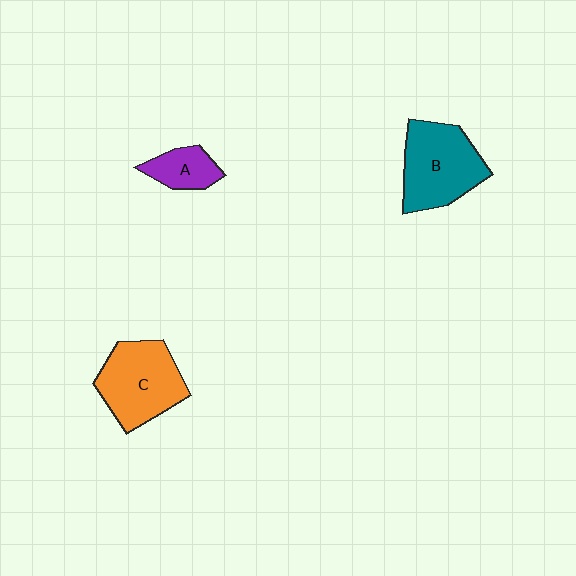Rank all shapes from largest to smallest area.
From largest to smallest: B (teal), C (orange), A (purple).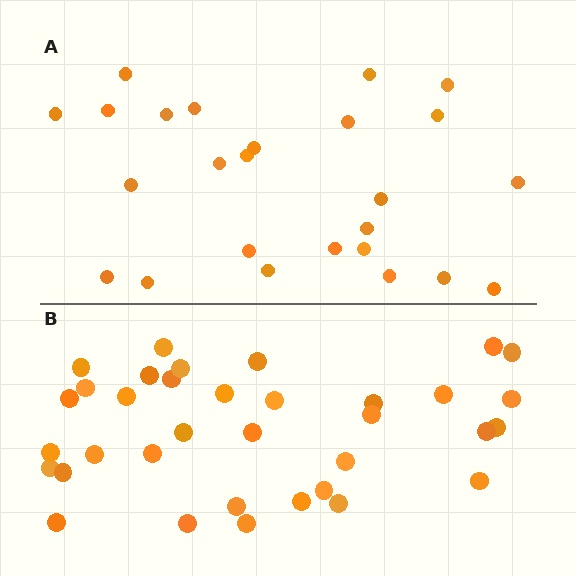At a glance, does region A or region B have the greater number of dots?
Region B (the bottom region) has more dots.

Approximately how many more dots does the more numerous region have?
Region B has roughly 10 or so more dots than region A.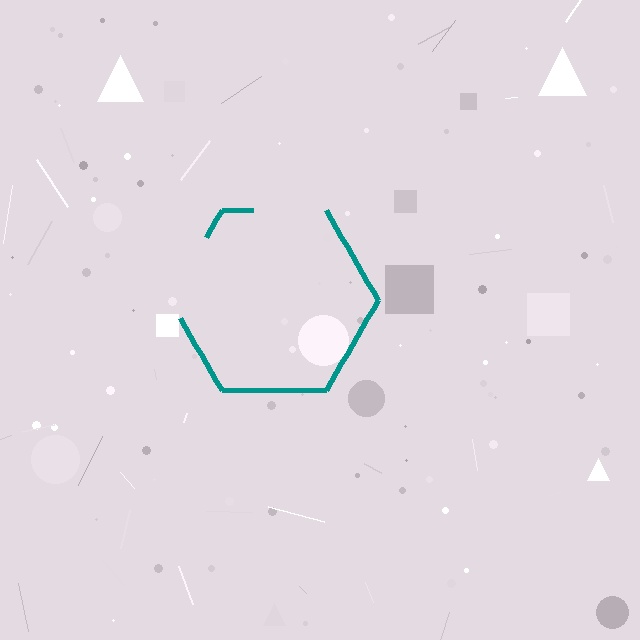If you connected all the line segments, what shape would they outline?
They would outline a hexagon.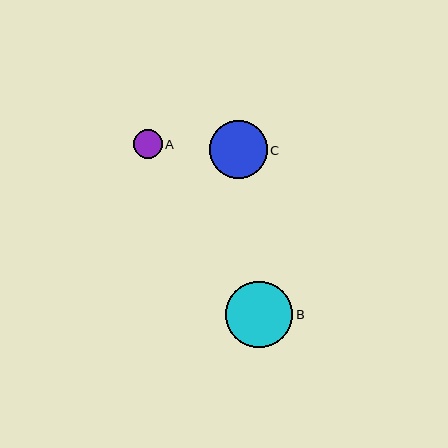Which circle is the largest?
Circle B is the largest with a size of approximately 67 pixels.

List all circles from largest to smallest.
From largest to smallest: B, C, A.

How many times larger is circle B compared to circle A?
Circle B is approximately 2.3 times the size of circle A.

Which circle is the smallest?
Circle A is the smallest with a size of approximately 29 pixels.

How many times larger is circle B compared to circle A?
Circle B is approximately 2.3 times the size of circle A.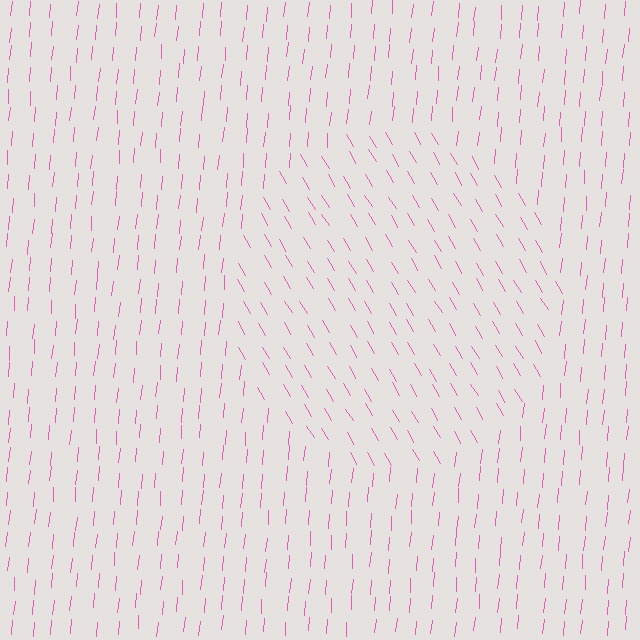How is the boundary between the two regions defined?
The boundary is defined purely by a change in line orientation (approximately 36 degrees difference). All lines are the same color and thickness.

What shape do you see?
I see a circle.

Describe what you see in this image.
The image is filled with small pink line segments. A circle region in the image has lines oriented differently from the surrounding lines, creating a visible texture boundary.